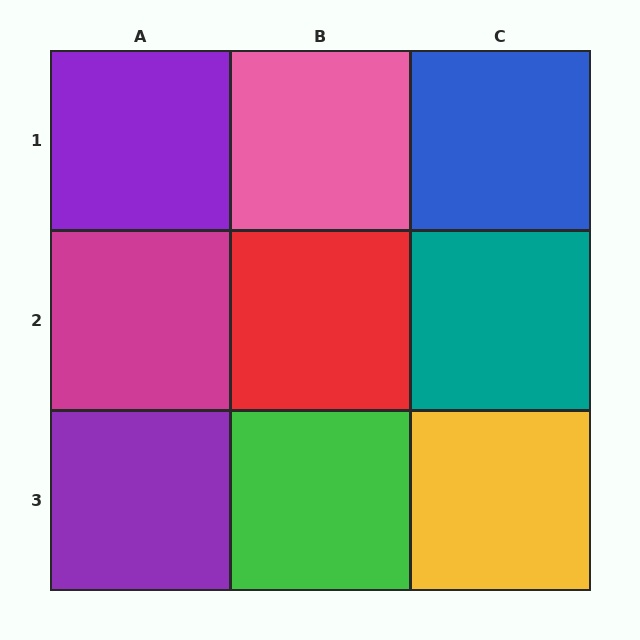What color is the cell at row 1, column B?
Pink.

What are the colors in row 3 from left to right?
Purple, green, yellow.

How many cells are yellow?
1 cell is yellow.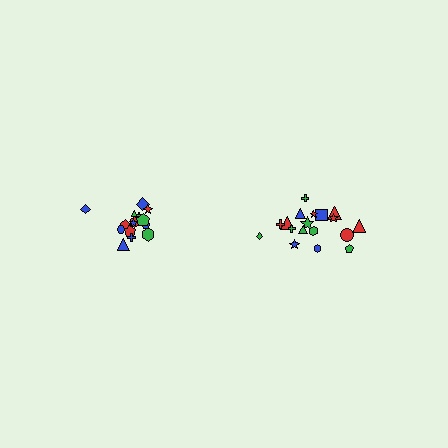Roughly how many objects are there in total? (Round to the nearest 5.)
Roughly 35 objects in total.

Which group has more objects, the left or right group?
The right group.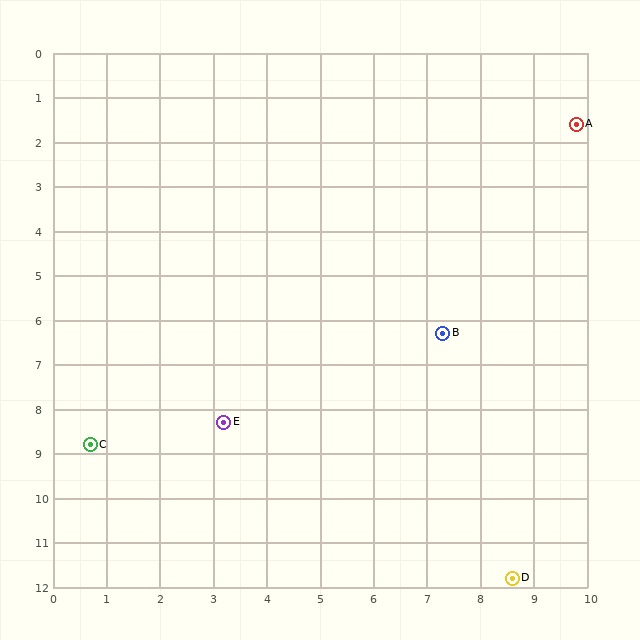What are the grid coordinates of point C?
Point C is at approximately (0.7, 8.8).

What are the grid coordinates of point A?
Point A is at approximately (9.8, 1.6).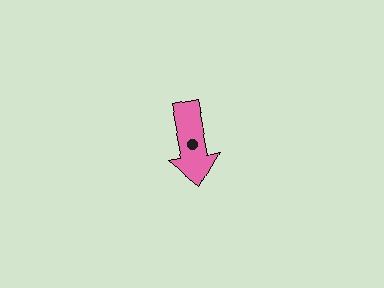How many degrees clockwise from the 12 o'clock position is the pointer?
Approximately 168 degrees.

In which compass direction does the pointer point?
South.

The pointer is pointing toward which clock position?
Roughly 6 o'clock.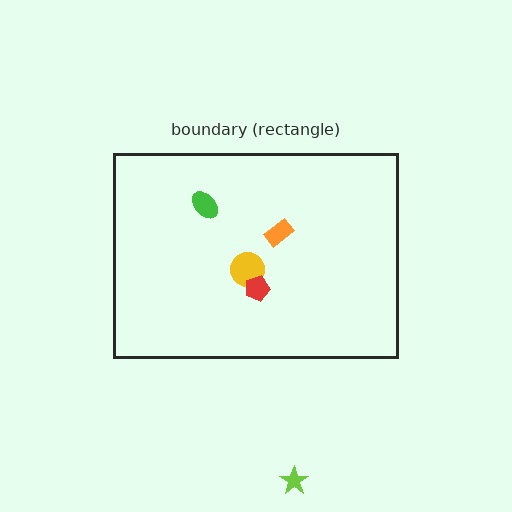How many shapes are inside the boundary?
4 inside, 1 outside.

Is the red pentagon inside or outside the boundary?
Inside.